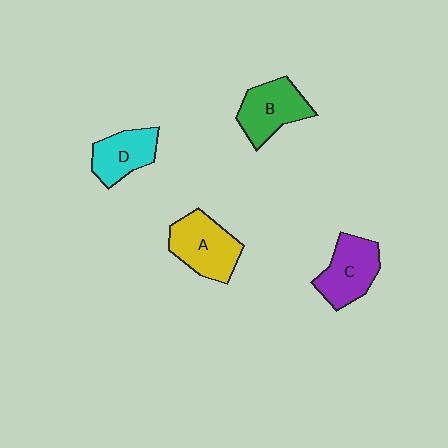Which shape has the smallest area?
Shape D (cyan).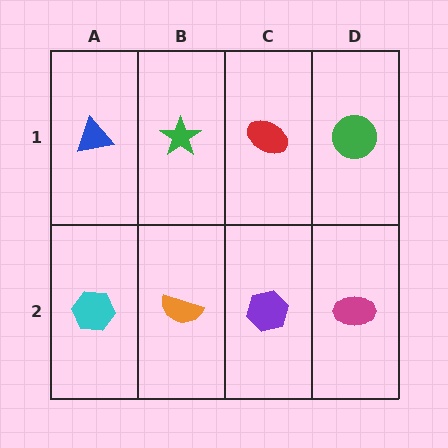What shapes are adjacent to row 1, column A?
A cyan hexagon (row 2, column A), a green star (row 1, column B).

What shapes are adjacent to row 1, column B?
An orange semicircle (row 2, column B), a blue triangle (row 1, column A), a red ellipse (row 1, column C).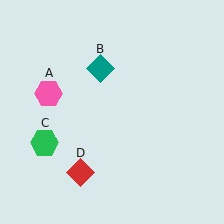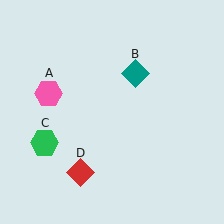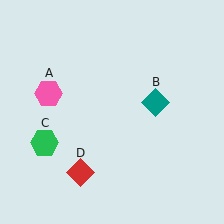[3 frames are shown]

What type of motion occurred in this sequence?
The teal diamond (object B) rotated clockwise around the center of the scene.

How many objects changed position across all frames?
1 object changed position: teal diamond (object B).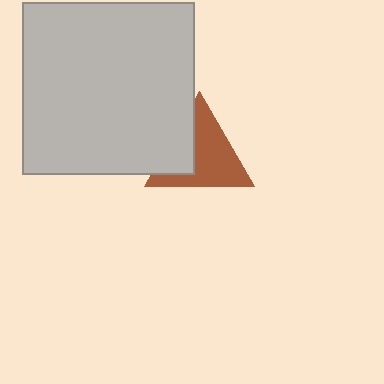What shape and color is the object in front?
The object in front is a light gray square.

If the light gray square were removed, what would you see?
You would see the complete brown triangle.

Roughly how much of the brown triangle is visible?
Most of it is visible (roughly 68%).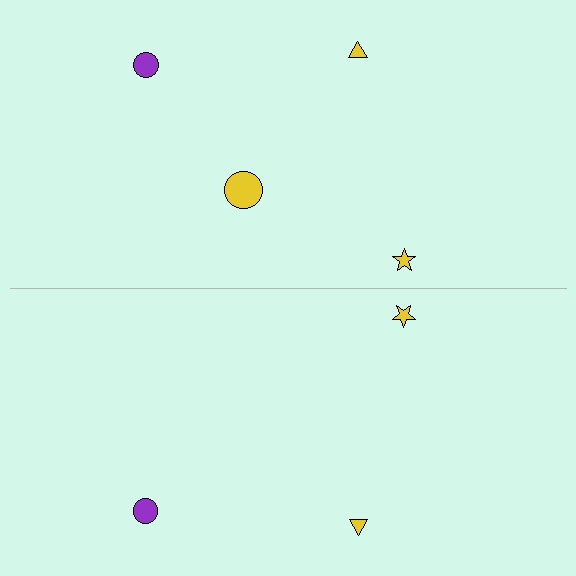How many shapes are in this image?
There are 7 shapes in this image.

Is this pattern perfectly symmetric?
No, the pattern is not perfectly symmetric. A yellow circle is missing from the bottom side.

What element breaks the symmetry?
A yellow circle is missing from the bottom side.